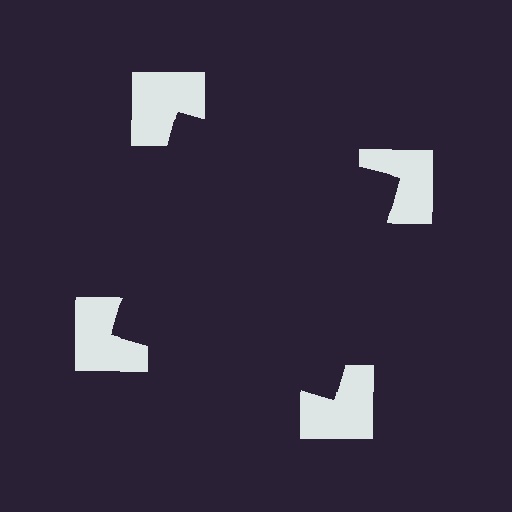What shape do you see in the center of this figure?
An illusory square — its edges are inferred from the aligned wedge cuts in the notched squares, not physically drawn.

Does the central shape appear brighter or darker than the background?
It typically appears slightly darker than the background, even though no actual brightness change is drawn.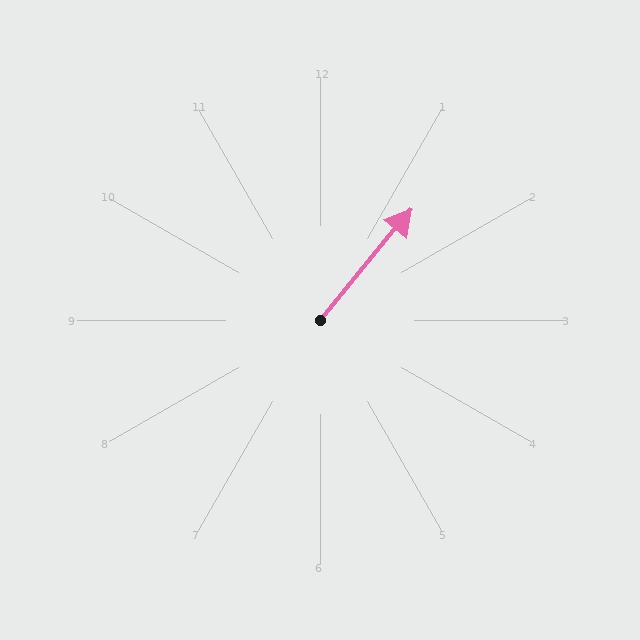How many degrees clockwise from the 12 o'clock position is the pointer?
Approximately 39 degrees.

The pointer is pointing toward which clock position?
Roughly 1 o'clock.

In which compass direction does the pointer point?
Northeast.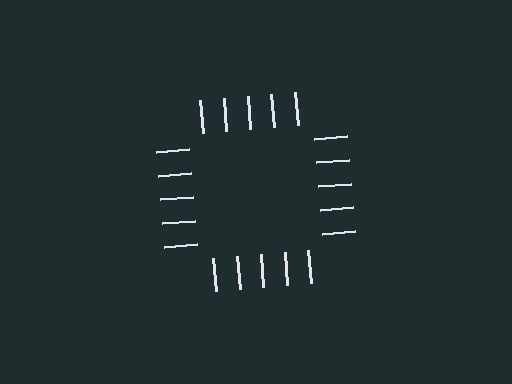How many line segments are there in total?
20 — 5 along each of the 4 edges.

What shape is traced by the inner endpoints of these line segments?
An illusory square — the line segments terminate on its edges but no continuous stroke is drawn.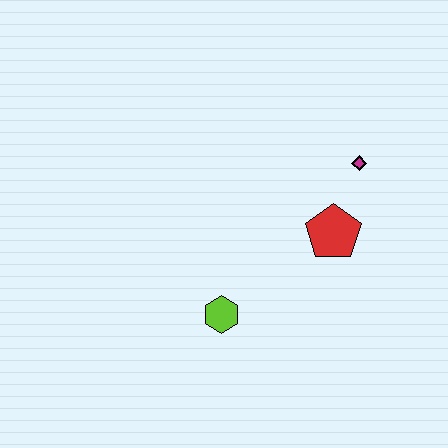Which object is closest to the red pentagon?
The magenta diamond is closest to the red pentagon.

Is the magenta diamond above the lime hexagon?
Yes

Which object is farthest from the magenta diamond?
The lime hexagon is farthest from the magenta diamond.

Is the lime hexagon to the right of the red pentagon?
No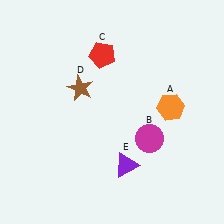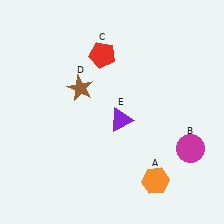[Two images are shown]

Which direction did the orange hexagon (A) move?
The orange hexagon (A) moved down.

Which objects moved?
The objects that moved are: the orange hexagon (A), the magenta circle (B), the purple triangle (E).